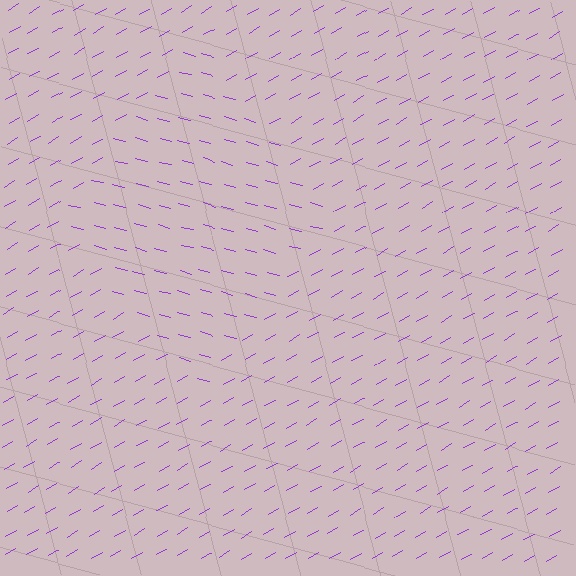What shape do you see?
I see a diamond.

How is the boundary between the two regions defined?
The boundary is defined purely by a change in line orientation (approximately 45 degrees difference). All lines are the same color and thickness.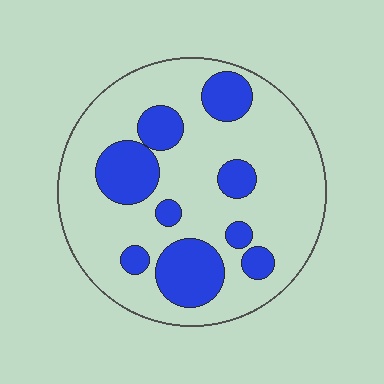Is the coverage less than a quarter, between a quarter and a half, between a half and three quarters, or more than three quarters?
Between a quarter and a half.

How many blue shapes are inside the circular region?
9.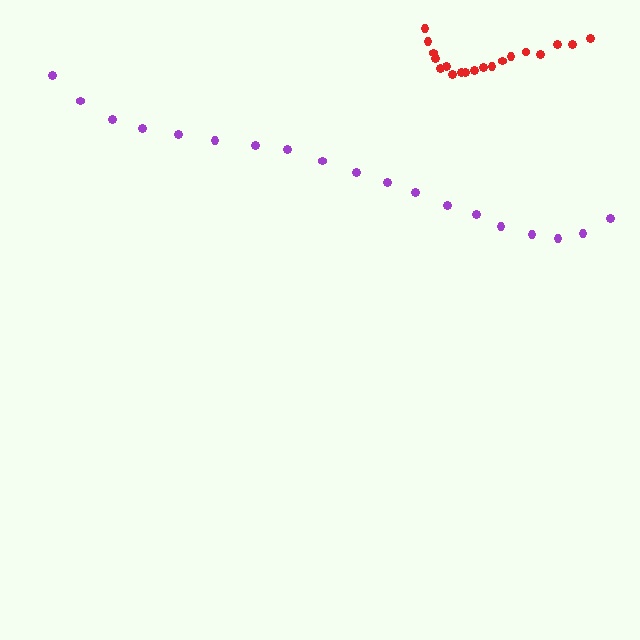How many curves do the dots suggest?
There are 2 distinct paths.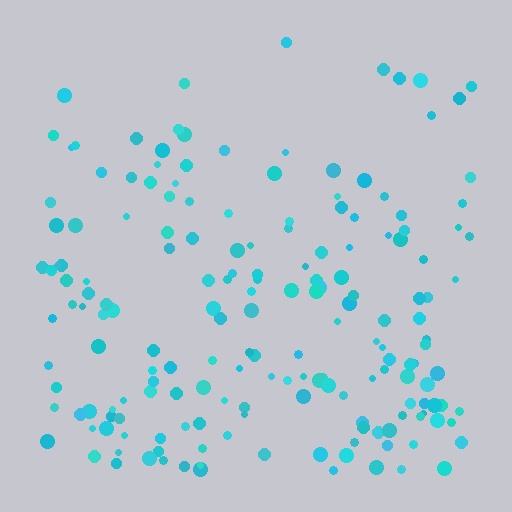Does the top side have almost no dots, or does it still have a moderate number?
Still a moderate number, just noticeably fewer than the bottom.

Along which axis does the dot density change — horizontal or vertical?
Vertical.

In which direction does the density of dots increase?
From top to bottom, with the bottom side densest.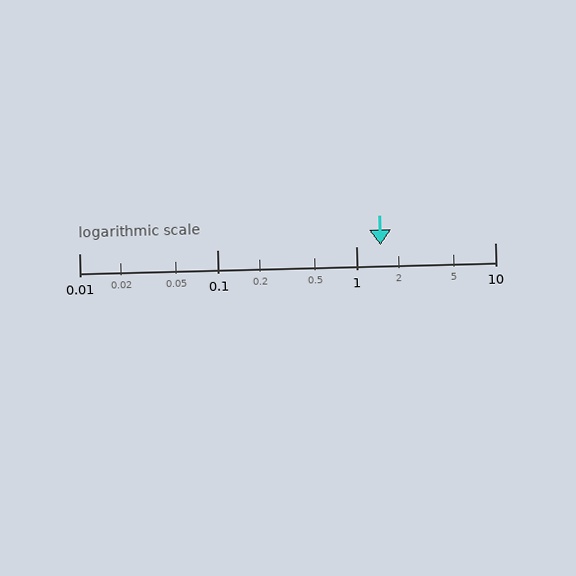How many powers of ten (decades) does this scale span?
The scale spans 3 decades, from 0.01 to 10.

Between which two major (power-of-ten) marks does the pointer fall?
The pointer is between 1 and 10.